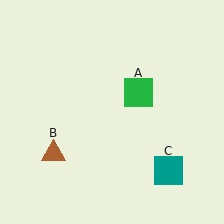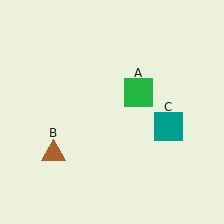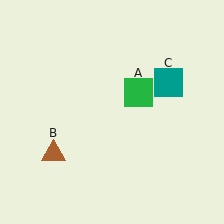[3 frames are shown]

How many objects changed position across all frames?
1 object changed position: teal square (object C).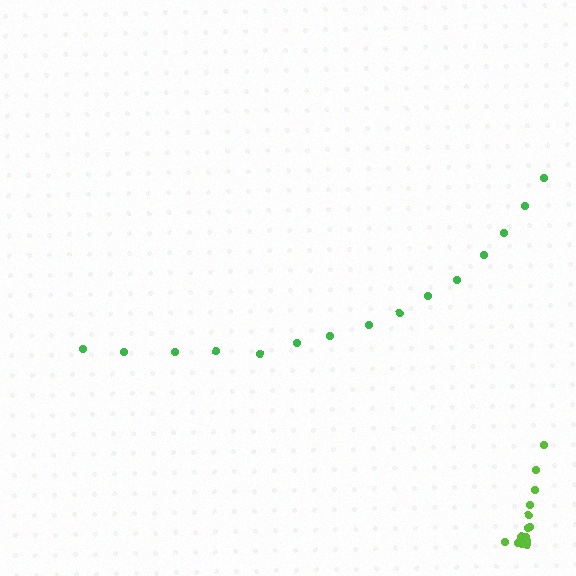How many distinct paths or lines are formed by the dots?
There are 2 distinct paths.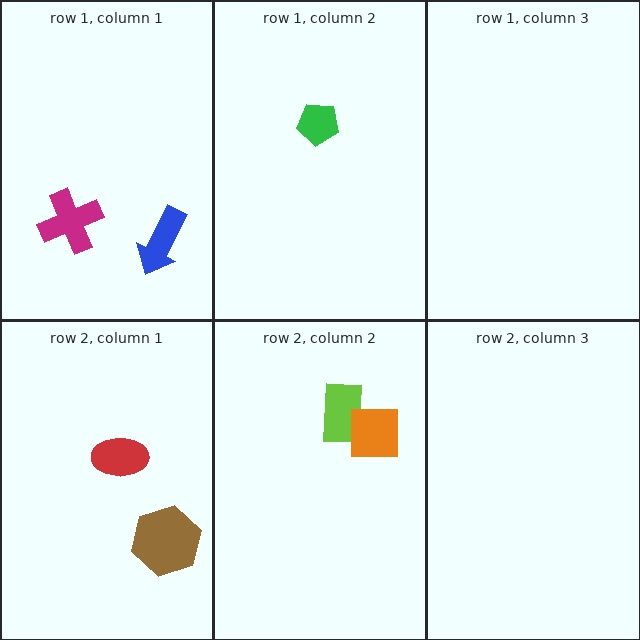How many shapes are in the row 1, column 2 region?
1.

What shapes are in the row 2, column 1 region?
The brown hexagon, the red ellipse.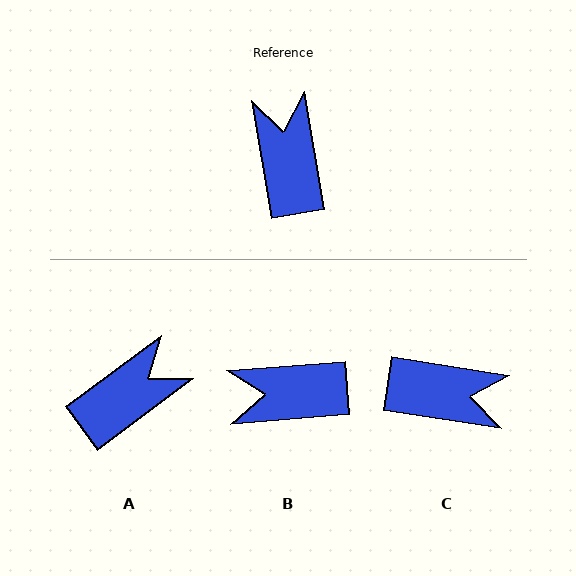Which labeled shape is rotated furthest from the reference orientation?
C, about 109 degrees away.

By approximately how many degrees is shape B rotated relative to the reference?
Approximately 85 degrees counter-clockwise.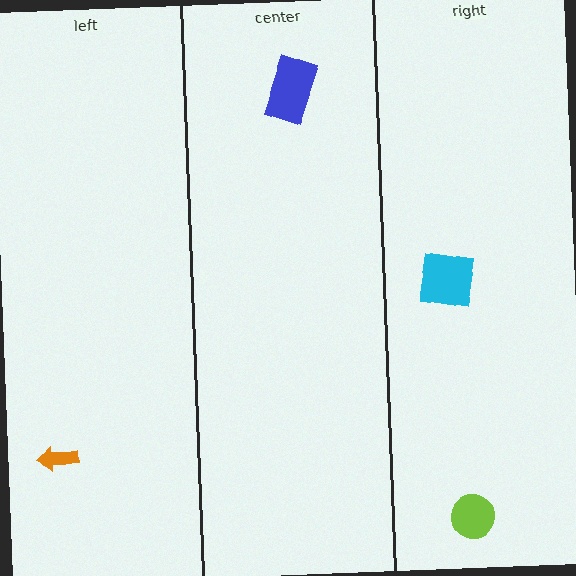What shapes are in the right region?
The cyan square, the lime circle.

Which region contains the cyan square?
The right region.